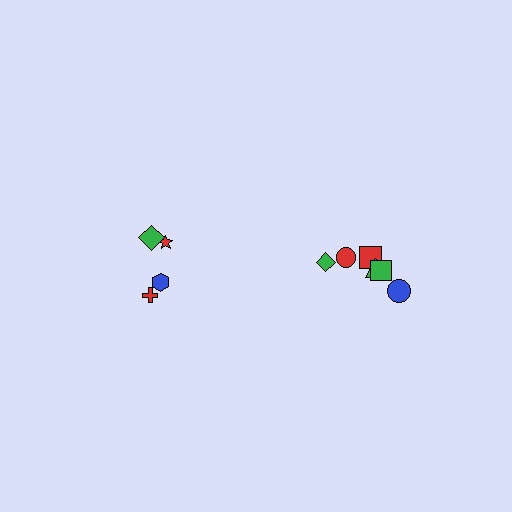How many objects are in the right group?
There are 6 objects.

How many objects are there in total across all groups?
There are 10 objects.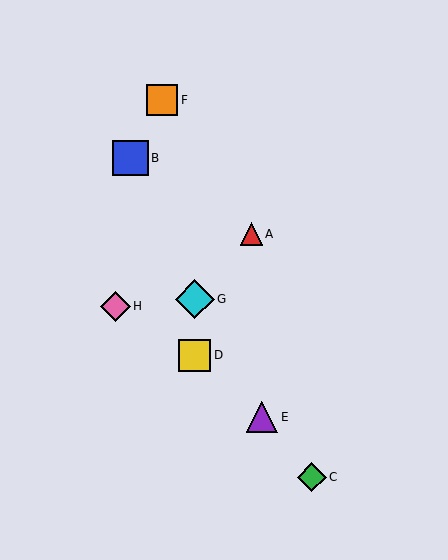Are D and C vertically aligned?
No, D is at x≈195 and C is at x≈312.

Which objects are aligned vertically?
Objects D, G are aligned vertically.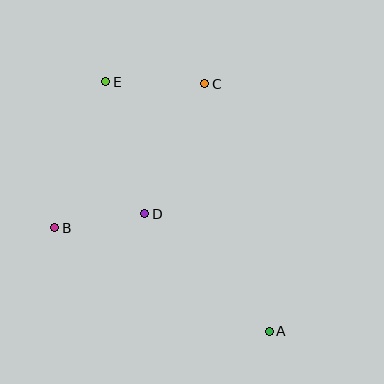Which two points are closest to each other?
Points B and D are closest to each other.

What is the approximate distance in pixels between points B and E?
The distance between B and E is approximately 155 pixels.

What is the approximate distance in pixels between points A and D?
The distance between A and D is approximately 171 pixels.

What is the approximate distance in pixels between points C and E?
The distance between C and E is approximately 99 pixels.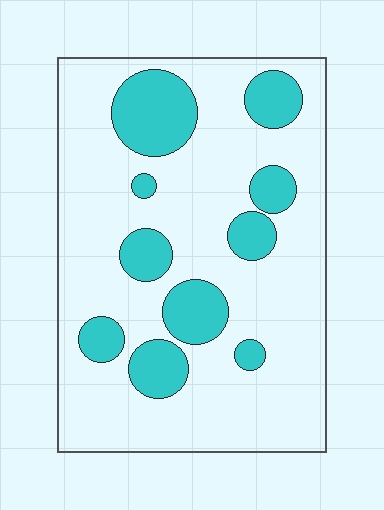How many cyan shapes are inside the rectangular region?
10.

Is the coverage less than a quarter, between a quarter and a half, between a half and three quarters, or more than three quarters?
Less than a quarter.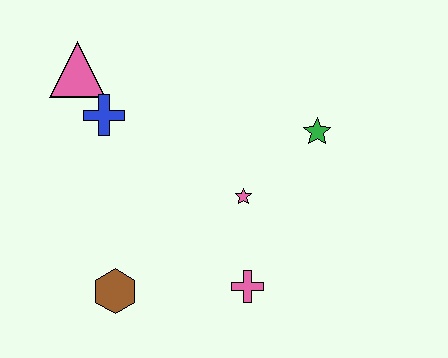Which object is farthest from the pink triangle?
The pink cross is farthest from the pink triangle.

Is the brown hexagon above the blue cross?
No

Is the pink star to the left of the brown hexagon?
No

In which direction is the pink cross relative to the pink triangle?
The pink cross is below the pink triangle.